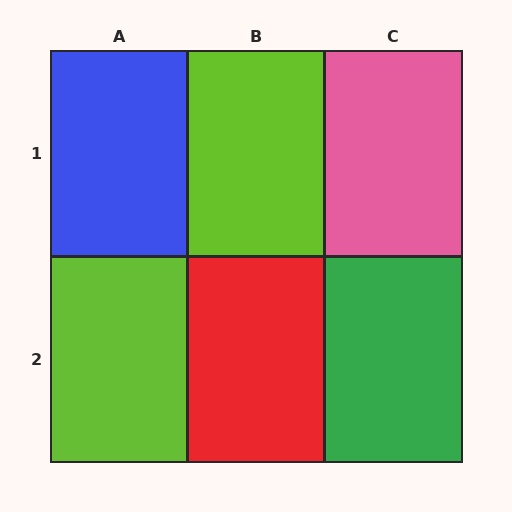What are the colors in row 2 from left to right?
Lime, red, green.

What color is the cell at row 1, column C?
Pink.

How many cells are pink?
1 cell is pink.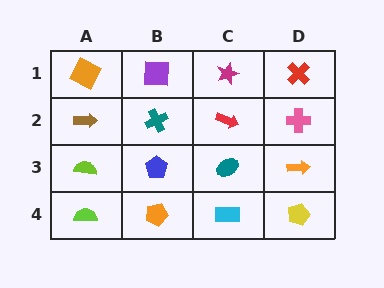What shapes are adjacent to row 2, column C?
A magenta star (row 1, column C), a teal ellipse (row 3, column C), a teal cross (row 2, column B), a pink cross (row 2, column D).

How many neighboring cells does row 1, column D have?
2.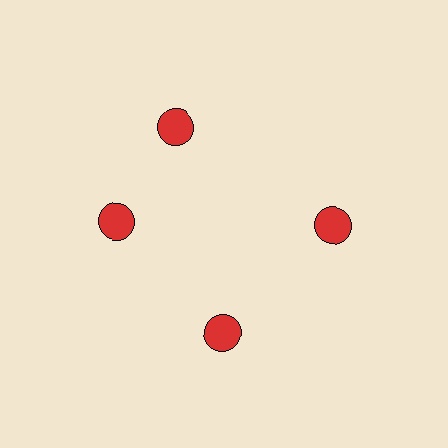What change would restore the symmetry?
The symmetry would be restored by rotating it back into even spacing with its neighbors so that all 4 circles sit at equal angles and equal distance from the center.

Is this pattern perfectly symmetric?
No. The 4 red circles are arranged in a ring, but one element near the 12 o'clock position is rotated out of alignment along the ring, breaking the 4-fold rotational symmetry.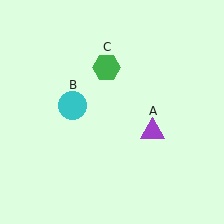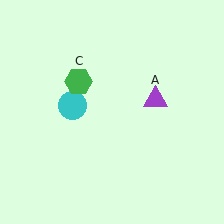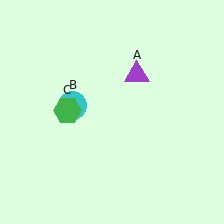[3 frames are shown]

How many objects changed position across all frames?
2 objects changed position: purple triangle (object A), green hexagon (object C).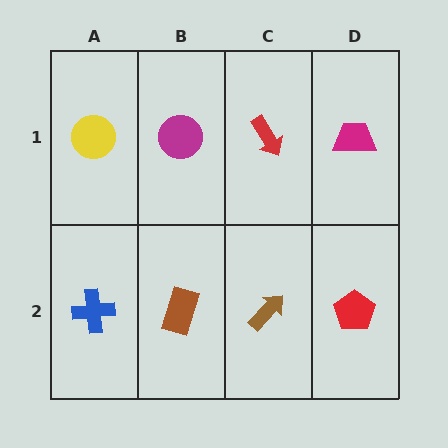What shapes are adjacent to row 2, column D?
A magenta trapezoid (row 1, column D), a brown arrow (row 2, column C).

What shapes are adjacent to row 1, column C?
A brown arrow (row 2, column C), a magenta circle (row 1, column B), a magenta trapezoid (row 1, column D).